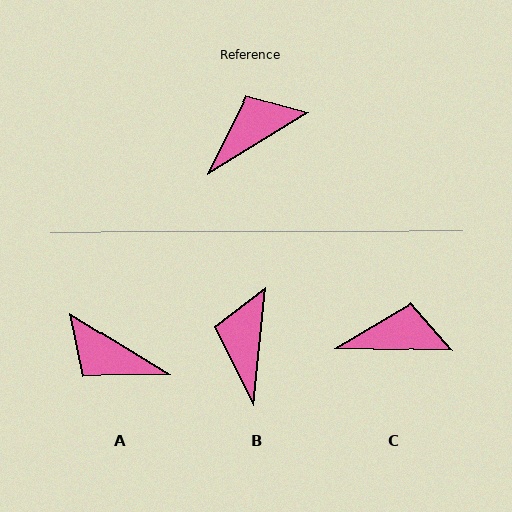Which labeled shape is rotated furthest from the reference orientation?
A, about 117 degrees away.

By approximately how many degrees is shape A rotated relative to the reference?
Approximately 117 degrees counter-clockwise.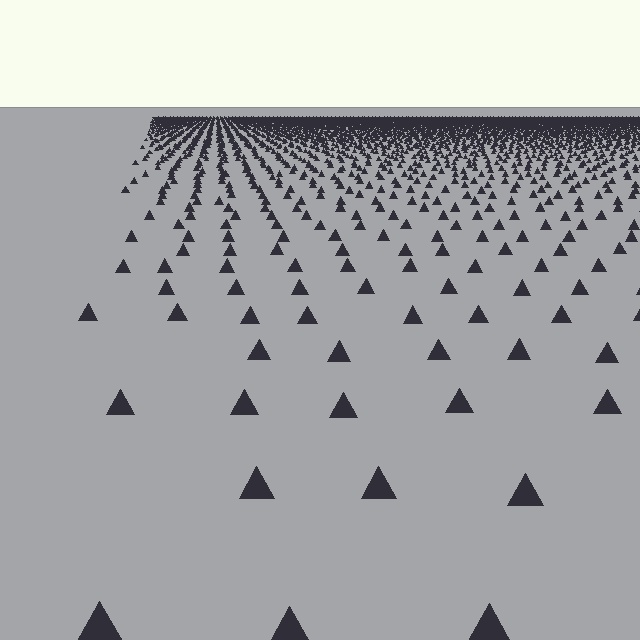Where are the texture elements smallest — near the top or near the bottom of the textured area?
Near the top.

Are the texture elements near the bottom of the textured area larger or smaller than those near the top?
Larger. Near the bottom, elements are closer to the viewer and appear at a bigger on-screen size.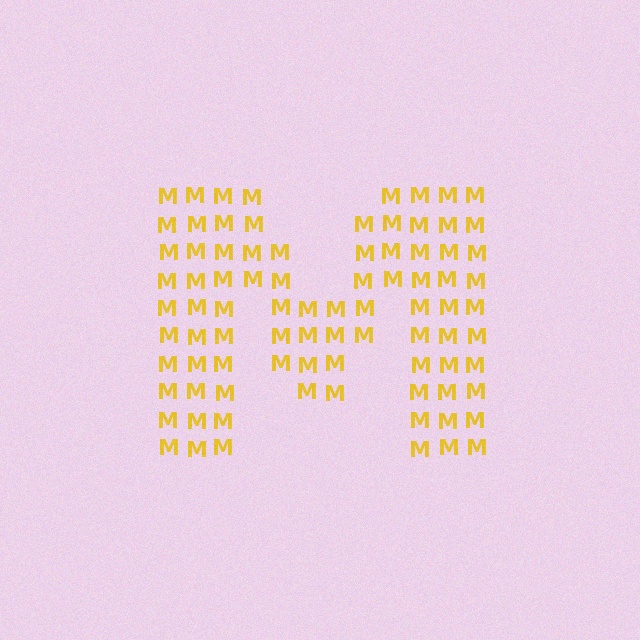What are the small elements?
The small elements are letter M's.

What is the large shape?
The large shape is the letter M.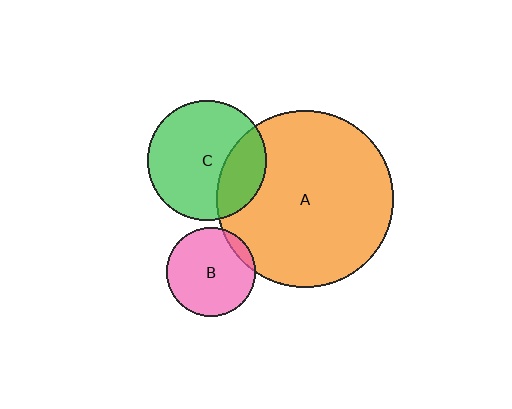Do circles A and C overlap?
Yes.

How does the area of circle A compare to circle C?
Approximately 2.2 times.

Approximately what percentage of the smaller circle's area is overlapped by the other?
Approximately 25%.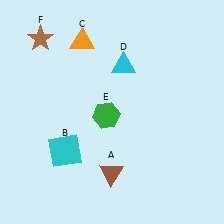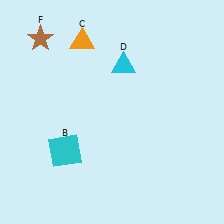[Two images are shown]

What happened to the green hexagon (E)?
The green hexagon (E) was removed in Image 2. It was in the bottom-left area of Image 1.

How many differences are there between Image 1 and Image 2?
There are 2 differences between the two images.